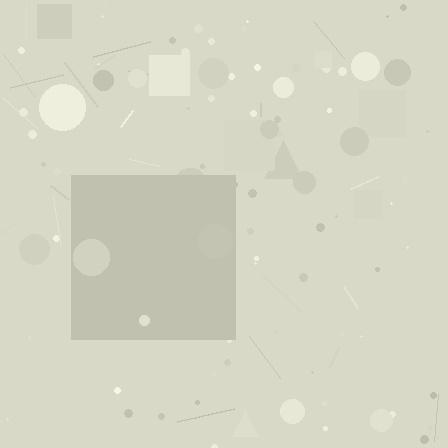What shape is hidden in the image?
A square is hidden in the image.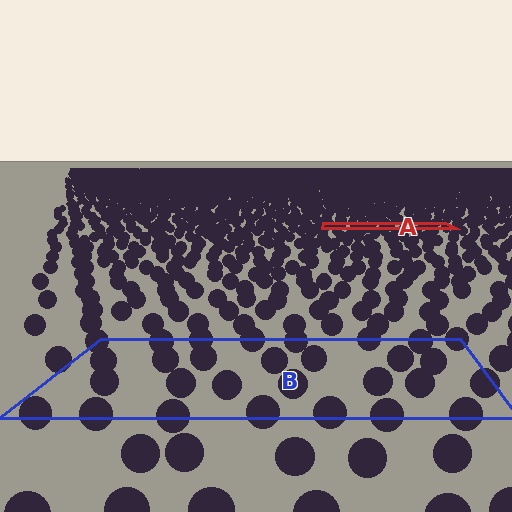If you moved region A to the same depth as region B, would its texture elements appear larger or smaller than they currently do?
They would appear larger. At a closer depth, the same texture elements are projected at a bigger on-screen size.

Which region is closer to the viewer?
Region B is closer. The texture elements there are larger and more spread out.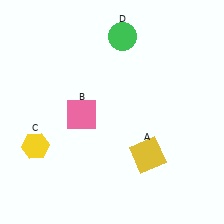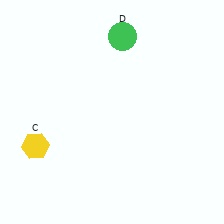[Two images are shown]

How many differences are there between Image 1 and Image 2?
There are 2 differences between the two images.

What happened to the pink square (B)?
The pink square (B) was removed in Image 2. It was in the bottom-left area of Image 1.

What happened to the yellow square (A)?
The yellow square (A) was removed in Image 2. It was in the bottom-right area of Image 1.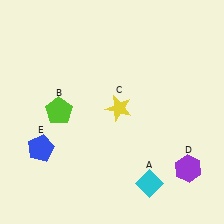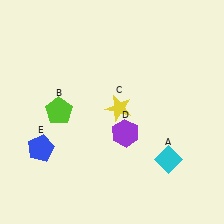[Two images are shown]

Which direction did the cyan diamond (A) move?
The cyan diamond (A) moved up.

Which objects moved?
The objects that moved are: the cyan diamond (A), the purple hexagon (D).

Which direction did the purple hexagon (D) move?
The purple hexagon (D) moved left.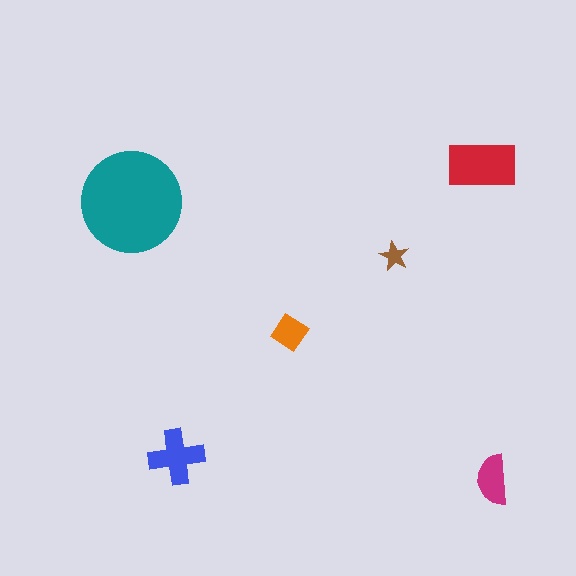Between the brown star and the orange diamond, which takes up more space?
The orange diamond.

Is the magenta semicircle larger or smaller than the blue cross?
Smaller.